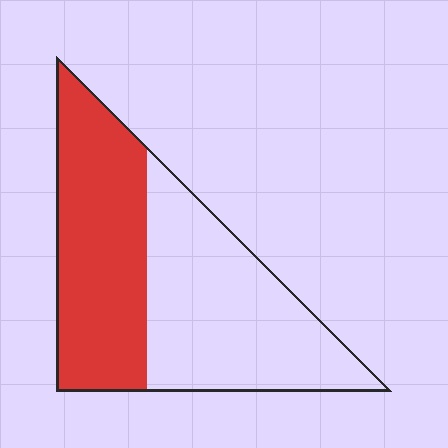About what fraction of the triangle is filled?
About one half (1/2).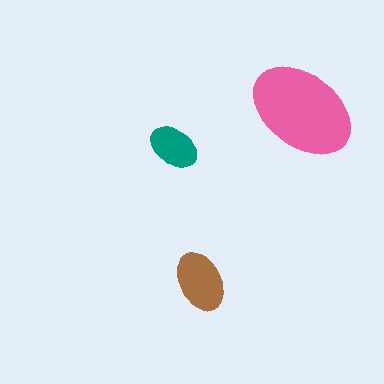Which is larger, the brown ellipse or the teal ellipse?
The brown one.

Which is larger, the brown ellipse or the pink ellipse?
The pink one.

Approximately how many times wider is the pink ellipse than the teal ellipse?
About 2 times wider.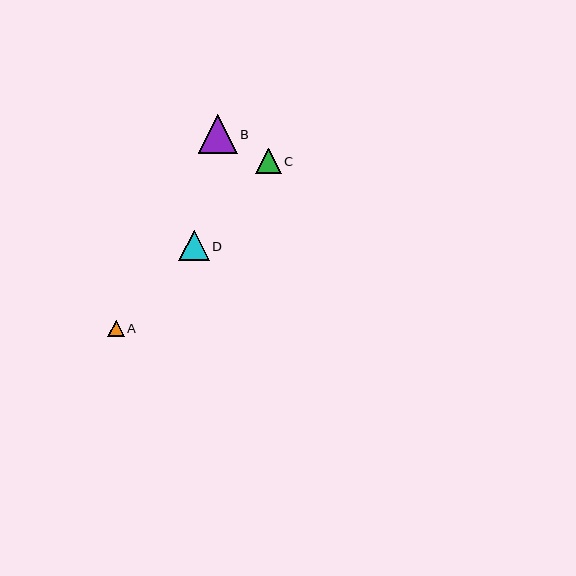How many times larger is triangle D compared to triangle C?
Triangle D is approximately 1.2 times the size of triangle C.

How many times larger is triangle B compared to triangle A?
Triangle B is approximately 2.4 times the size of triangle A.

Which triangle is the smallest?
Triangle A is the smallest with a size of approximately 17 pixels.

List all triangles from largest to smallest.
From largest to smallest: B, D, C, A.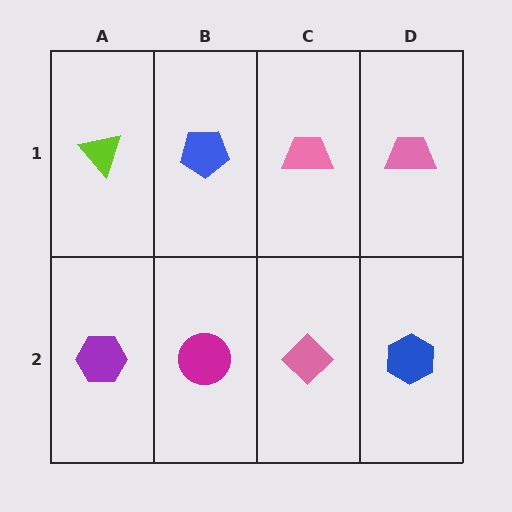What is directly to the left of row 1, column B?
A lime triangle.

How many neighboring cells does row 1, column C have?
3.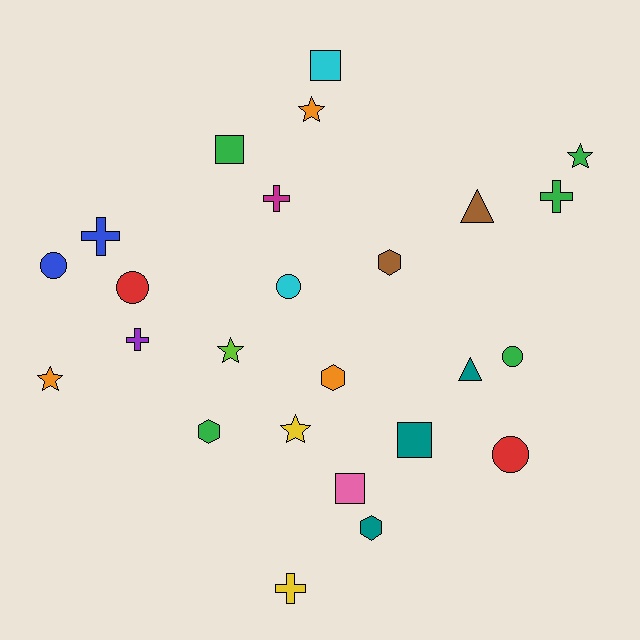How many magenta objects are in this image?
There is 1 magenta object.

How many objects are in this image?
There are 25 objects.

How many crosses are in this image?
There are 5 crosses.